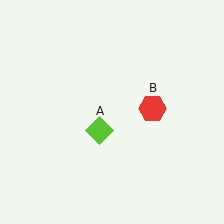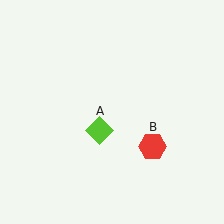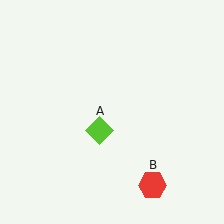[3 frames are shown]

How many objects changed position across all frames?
1 object changed position: red hexagon (object B).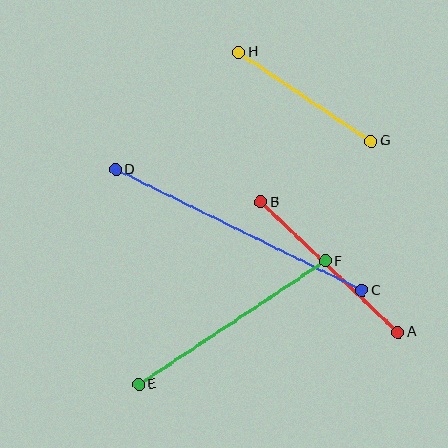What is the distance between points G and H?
The distance is approximately 160 pixels.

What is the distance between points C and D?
The distance is approximately 274 pixels.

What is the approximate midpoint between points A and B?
The midpoint is at approximately (329, 267) pixels.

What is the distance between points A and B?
The distance is approximately 189 pixels.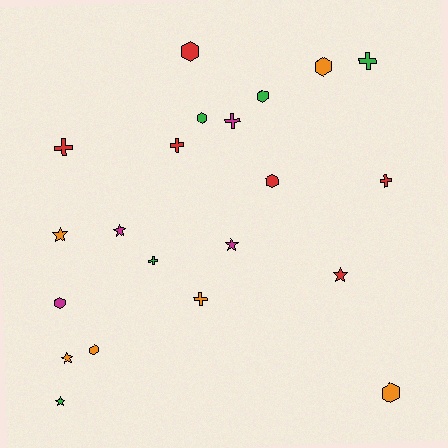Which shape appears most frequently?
Hexagon, with 8 objects.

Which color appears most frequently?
Red, with 6 objects.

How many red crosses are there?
There are 3 red crosses.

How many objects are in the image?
There are 21 objects.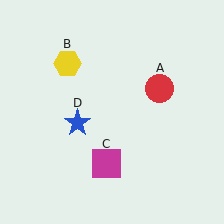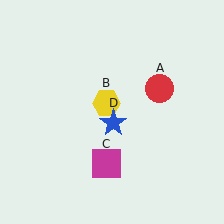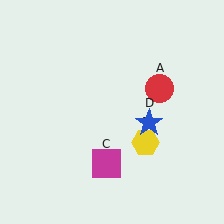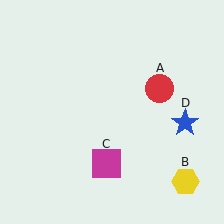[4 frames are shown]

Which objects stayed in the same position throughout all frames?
Red circle (object A) and magenta square (object C) remained stationary.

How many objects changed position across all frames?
2 objects changed position: yellow hexagon (object B), blue star (object D).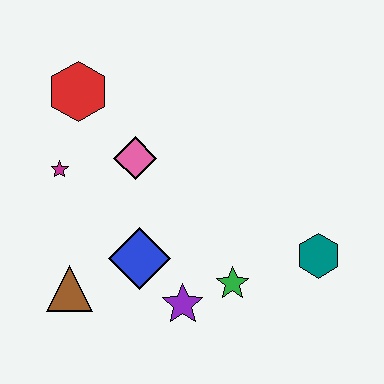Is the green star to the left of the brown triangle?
No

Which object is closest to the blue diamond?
The purple star is closest to the blue diamond.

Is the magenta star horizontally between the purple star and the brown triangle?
No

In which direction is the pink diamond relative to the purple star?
The pink diamond is above the purple star.